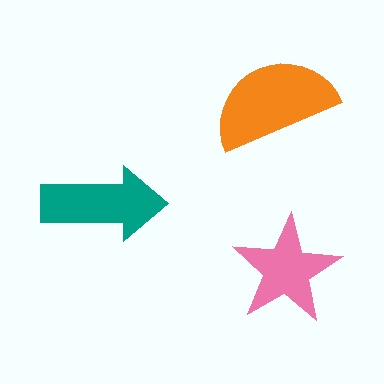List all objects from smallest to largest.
The pink star, the teal arrow, the orange semicircle.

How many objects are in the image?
There are 3 objects in the image.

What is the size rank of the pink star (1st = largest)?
3rd.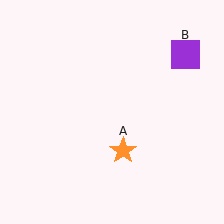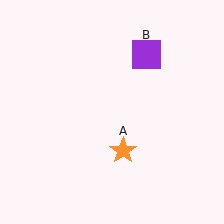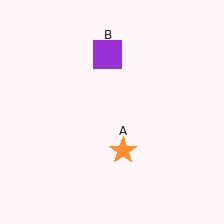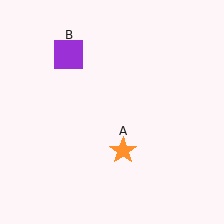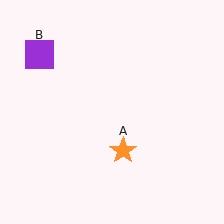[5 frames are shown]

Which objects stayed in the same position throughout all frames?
Orange star (object A) remained stationary.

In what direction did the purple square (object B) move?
The purple square (object B) moved left.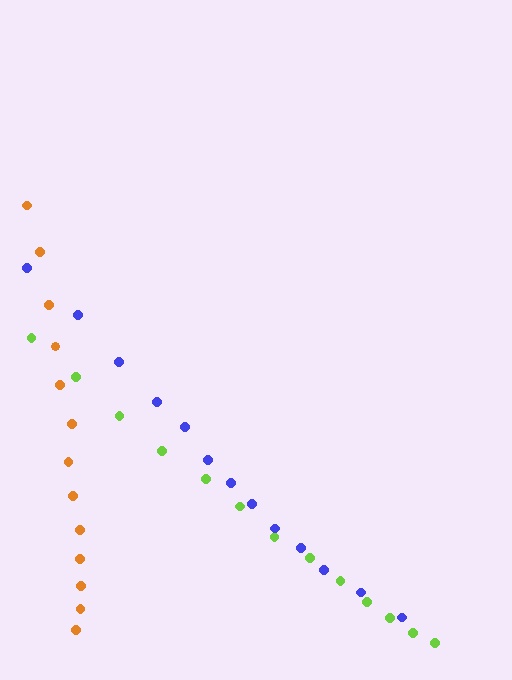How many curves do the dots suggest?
There are 3 distinct paths.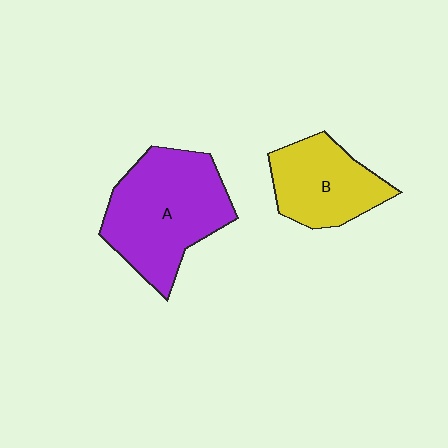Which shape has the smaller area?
Shape B (yellow).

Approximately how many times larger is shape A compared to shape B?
Approximately 1.5 times.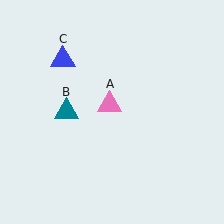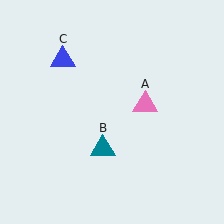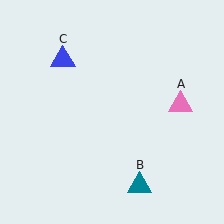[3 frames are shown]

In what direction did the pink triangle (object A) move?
The pink triangle (object A) moved right.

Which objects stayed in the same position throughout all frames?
Blue triangle (object C) remained stationary.